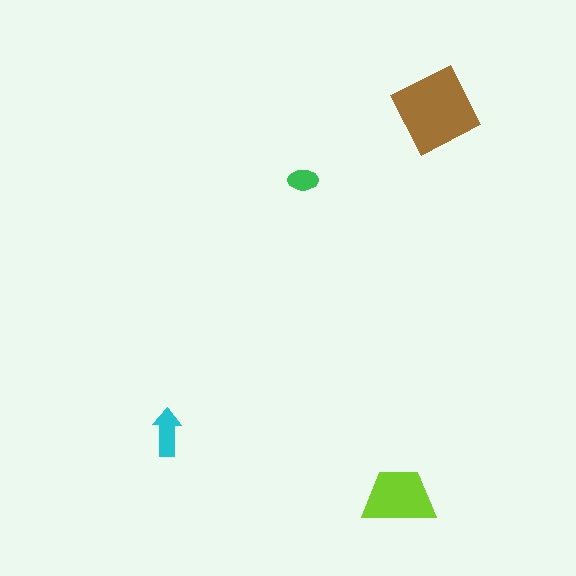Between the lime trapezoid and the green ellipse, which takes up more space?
The lime trapezoid.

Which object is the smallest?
The green ellipse.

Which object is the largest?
The brown diamond.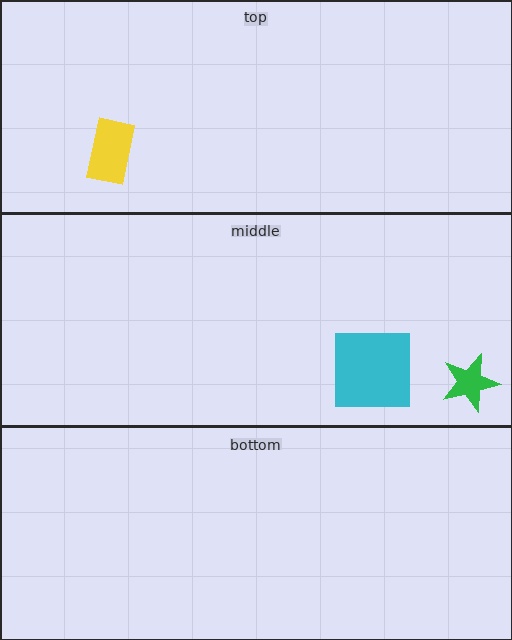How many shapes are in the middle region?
2.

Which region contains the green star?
The middle region.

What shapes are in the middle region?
The green star, the cyan square.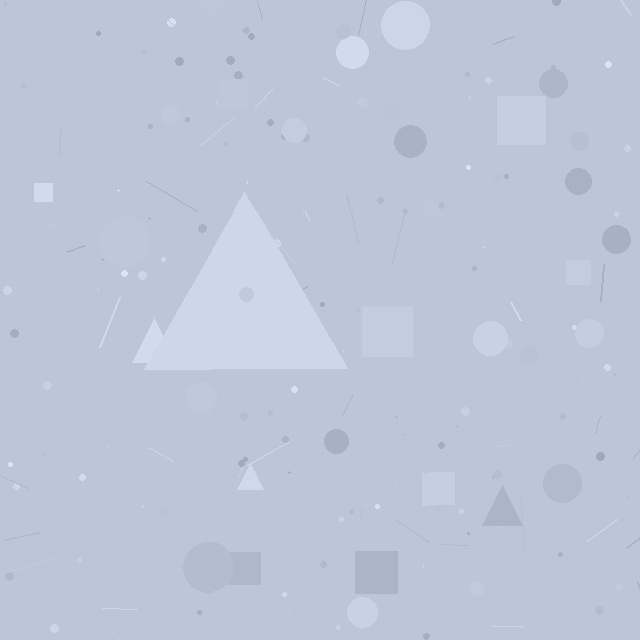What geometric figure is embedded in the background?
A triangle is embedded in the background.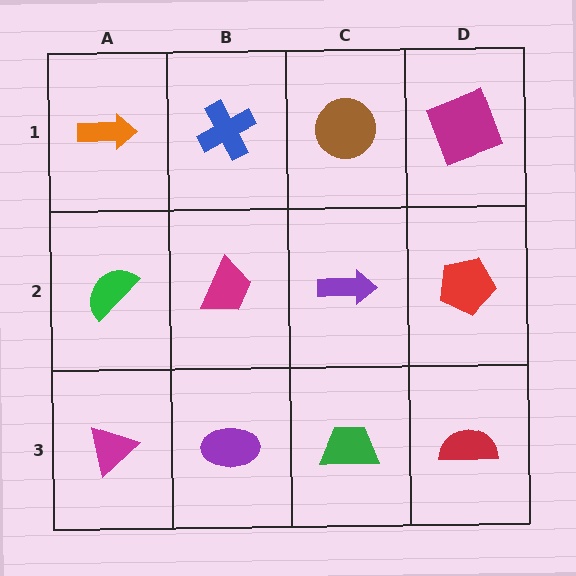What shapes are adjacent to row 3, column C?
A purple arrow (row 2, column C), a purple ellipse (row 3, column B), a red semicircle (row 3, column D).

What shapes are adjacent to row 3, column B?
A magenta trapezoid (row 2, column B), a magenta triangle (row 3, column A), a green trapezoid (row 3, column C).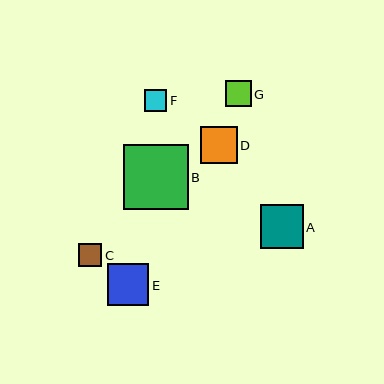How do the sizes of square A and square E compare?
Square A and square E are approximately the same size.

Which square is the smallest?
Square F is the smallest with a size of approximately 22 pixels.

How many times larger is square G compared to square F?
Square G is approximately 1.2 times the size of square F.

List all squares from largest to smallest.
From largest to smallest: B, A, E, D, G, C, F.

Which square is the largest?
Square B is the largest with a size of approximately 65 pixels.